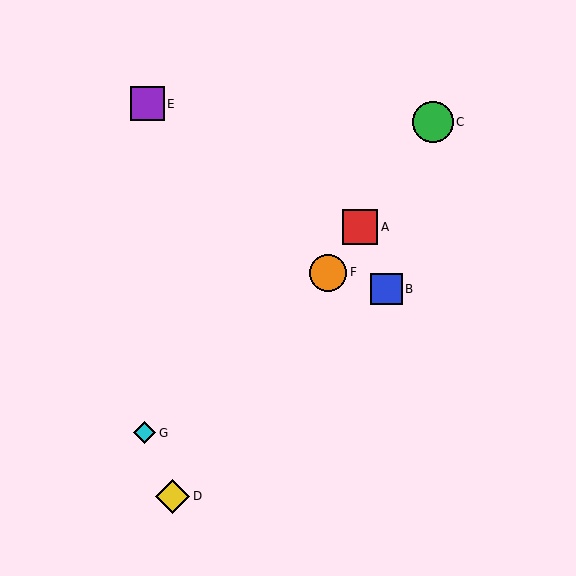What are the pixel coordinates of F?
Object F is at (328, 273).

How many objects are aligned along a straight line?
4 objects (A, C, D, F) are aligned along a straight line.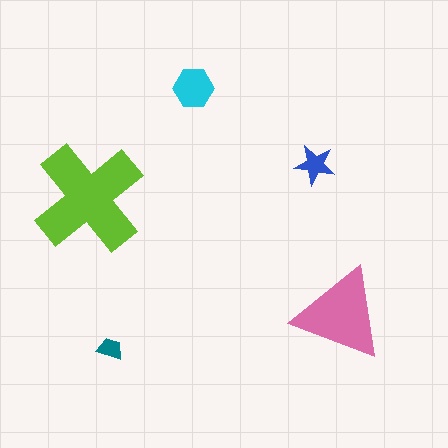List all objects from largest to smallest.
The lime cross, the pink triangle, the cyan hexagon, the blue star, the teal trapezoid.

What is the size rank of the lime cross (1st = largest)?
1st.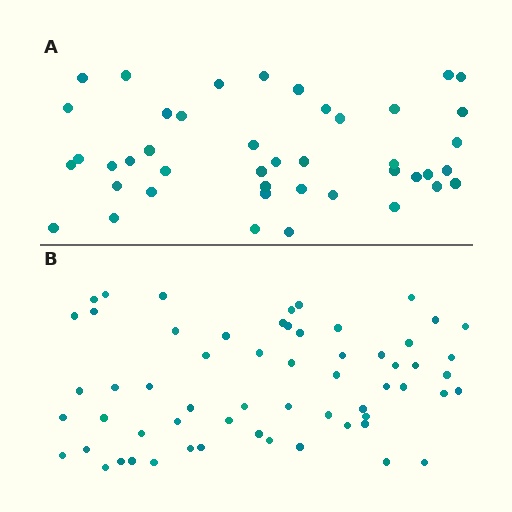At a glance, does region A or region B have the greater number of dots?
Region B (the bottom region) has more dots.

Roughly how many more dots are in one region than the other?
Region B has approximately 15 more dots than region A.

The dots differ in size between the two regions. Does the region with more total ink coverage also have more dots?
No. Region A has more total ink coverage because its dots are larger, but region B actually contains more individual dots. Total area can be misleading — the number of items is what matters here.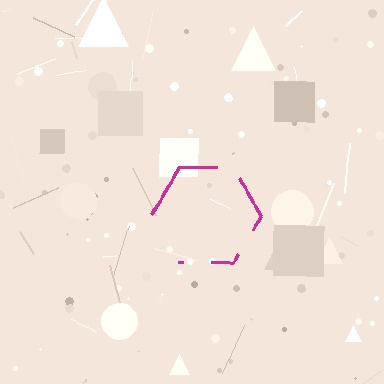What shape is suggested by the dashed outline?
The dashed outline suggests a hexagon.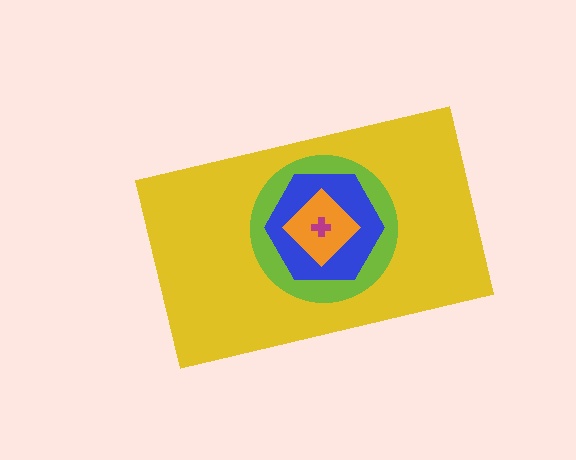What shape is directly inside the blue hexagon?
The orange diamond.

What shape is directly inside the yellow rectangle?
The lime circle.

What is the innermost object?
The magenta cross.